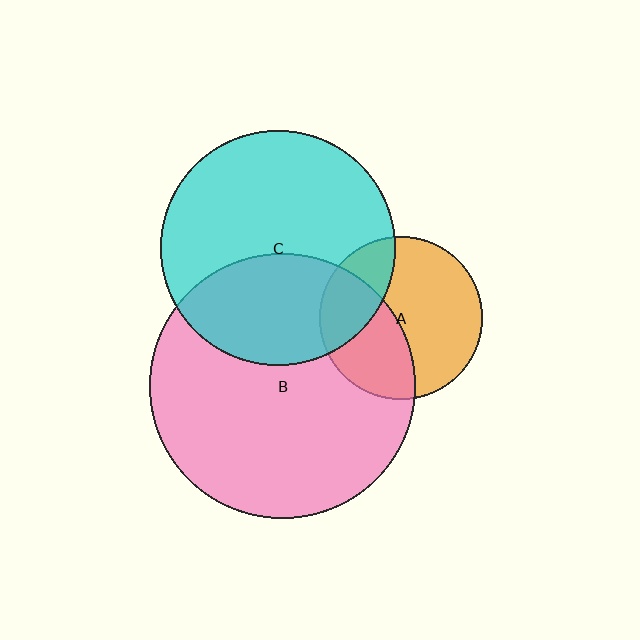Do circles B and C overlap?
Yes.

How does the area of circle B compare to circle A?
Approximately 2.6 times.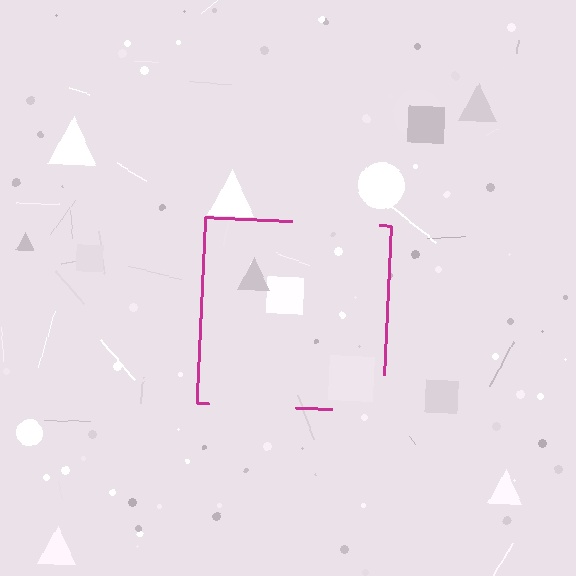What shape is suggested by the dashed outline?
The dashed outline suggests a square.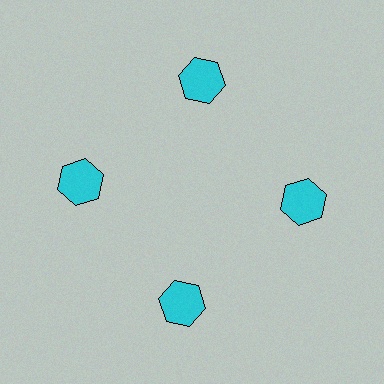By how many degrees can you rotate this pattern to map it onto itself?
The pattern maps onto itself every 90 degrees of rotation.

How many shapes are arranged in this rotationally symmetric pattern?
There are 4 shapes, arranged in 4 groups of 1.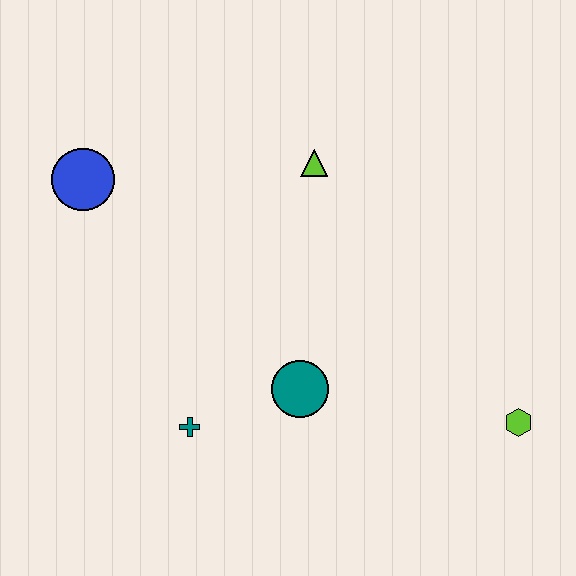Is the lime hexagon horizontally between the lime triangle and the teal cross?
No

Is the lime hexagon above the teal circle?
No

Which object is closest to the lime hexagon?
The teal circle is closest to the lime hexagon.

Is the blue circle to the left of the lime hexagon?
Yes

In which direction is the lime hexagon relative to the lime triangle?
The lime hexagon is below the lime triangle.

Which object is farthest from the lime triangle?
The lime hexagon is farthest from the lime triangle.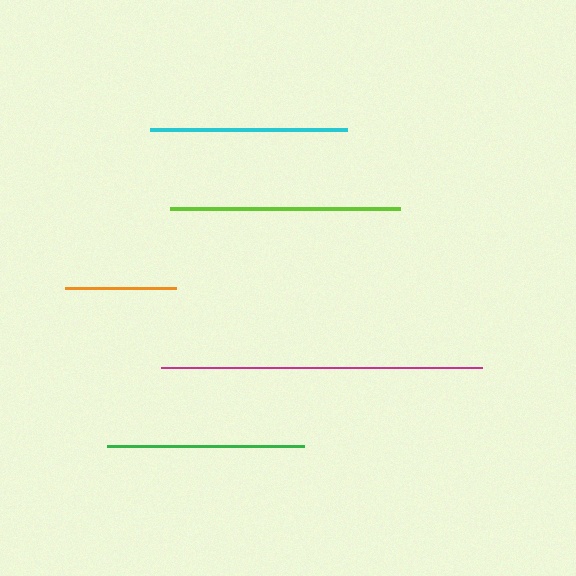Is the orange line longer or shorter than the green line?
The green line is longer than the orange line.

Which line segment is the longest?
The magenta line is the longest at approximately 321 pixels.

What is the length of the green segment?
The green segment is approximately 197 pixels long.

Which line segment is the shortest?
The orange line is the shortest at approximately 110 pixels.